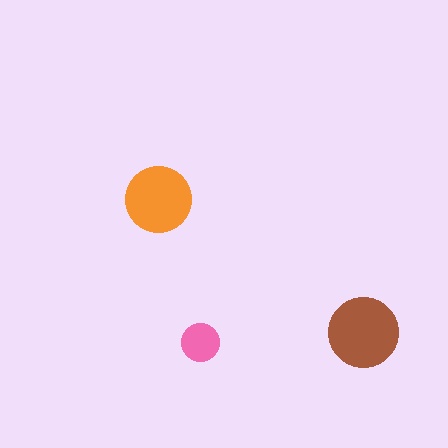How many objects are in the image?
There are 3 objects in the image.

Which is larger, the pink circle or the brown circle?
The brown one.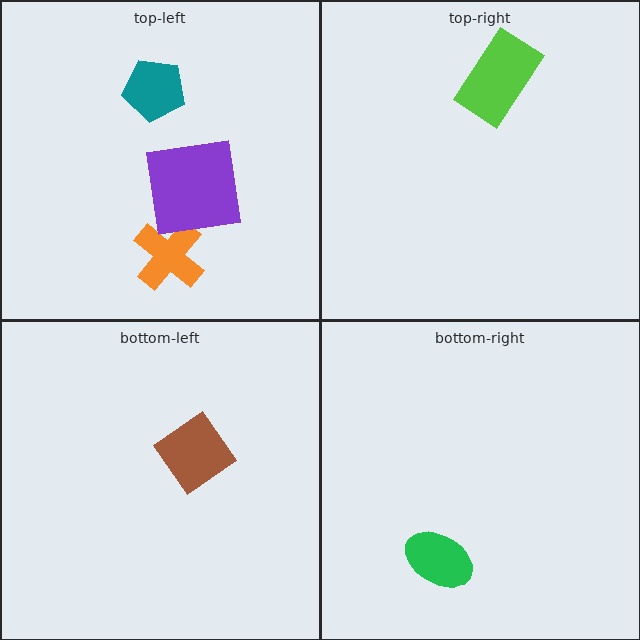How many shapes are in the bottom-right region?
1.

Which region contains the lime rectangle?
The top-right region.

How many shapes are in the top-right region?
1.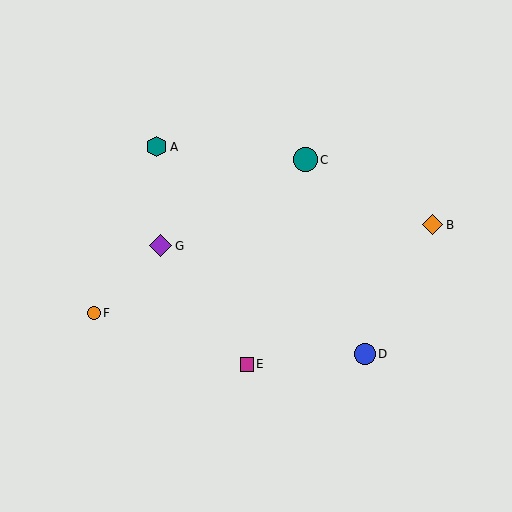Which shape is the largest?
The teal circle (labeled C) is the largest.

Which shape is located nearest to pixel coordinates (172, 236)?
The purple diamond (labeled G) at (161, 246) is nearest to that location.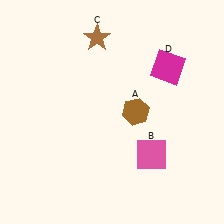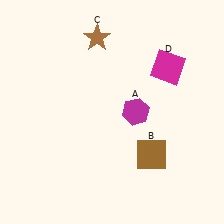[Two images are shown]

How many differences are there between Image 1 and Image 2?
There are 2 differences between the two images.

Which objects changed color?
A changed from brown to magenta. B changed from pink to brown.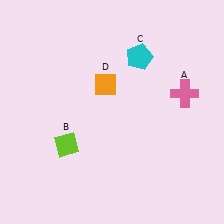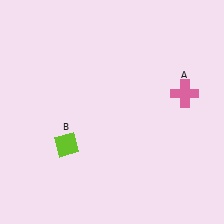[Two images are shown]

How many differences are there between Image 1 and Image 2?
There are 2 differences between the two images.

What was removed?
The cyan pentagon (C), the orange diamond (D) were removed in Image 2.